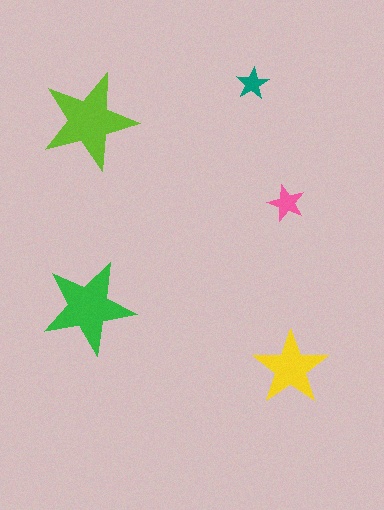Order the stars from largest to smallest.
the lime one, the green one, the yellow one, the pink one, the teal one.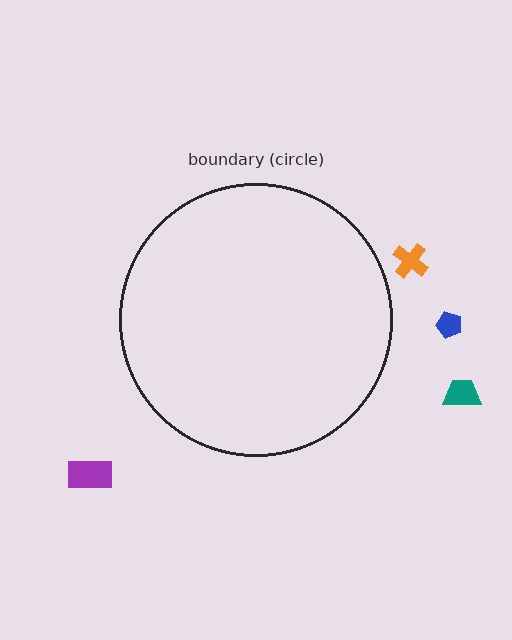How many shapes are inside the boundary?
0 inside, 4 outside.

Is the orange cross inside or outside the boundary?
Outside.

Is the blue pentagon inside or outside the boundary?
Outside.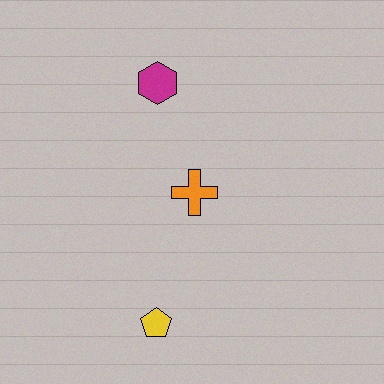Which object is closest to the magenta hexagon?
The orange cross is closest to the magenta hexagon.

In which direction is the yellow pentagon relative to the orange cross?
The yellow pentagon is below the orange cross.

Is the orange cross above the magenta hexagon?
No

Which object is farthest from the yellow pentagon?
The magenta hexagon is farthest from the yellow pentagon.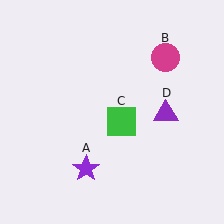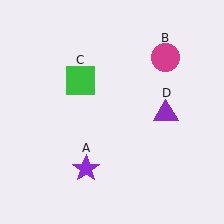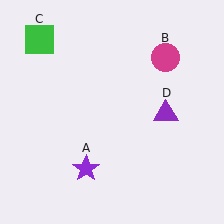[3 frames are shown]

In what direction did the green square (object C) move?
The green square (object C) moved up and to the left.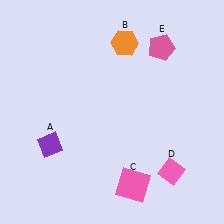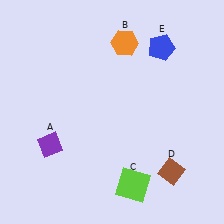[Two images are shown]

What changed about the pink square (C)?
In Image 1, C is pink. In Image 2, it changed to lime.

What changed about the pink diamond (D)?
In Image 1, D is pink. In Image 2, it changed to brown.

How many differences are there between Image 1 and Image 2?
There are 3 differences between the two images.